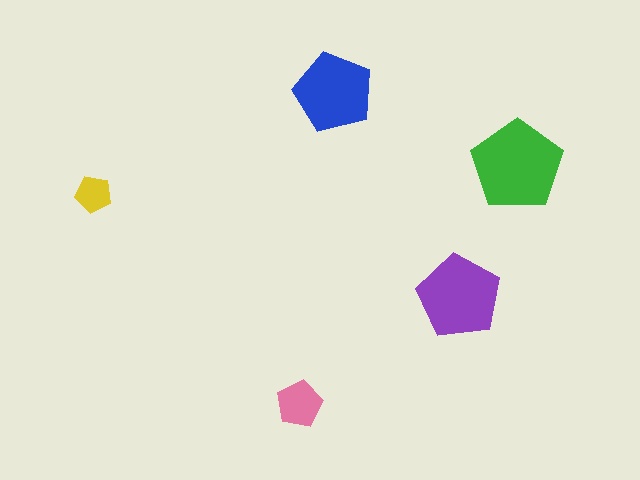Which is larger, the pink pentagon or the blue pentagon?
The blue one.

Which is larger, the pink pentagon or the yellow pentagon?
The pink one.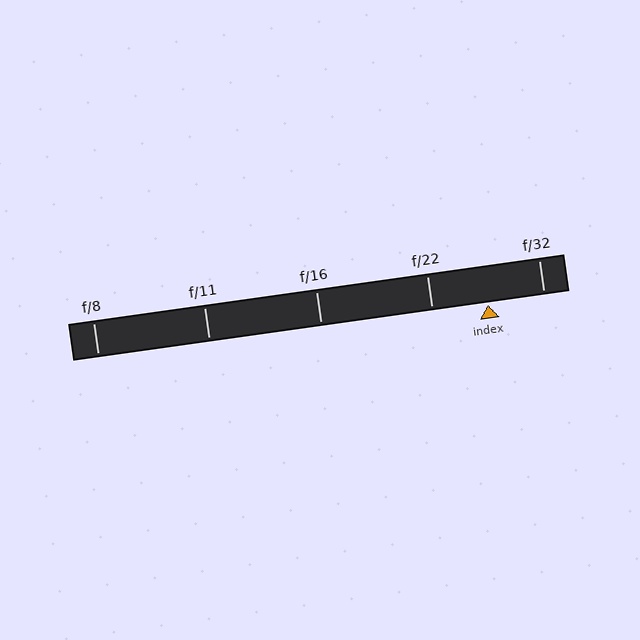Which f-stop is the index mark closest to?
The index mark is closest to f/22.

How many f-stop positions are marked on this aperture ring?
There are 5 f-stop positions marked.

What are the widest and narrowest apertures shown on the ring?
The widest aperture shown is f/8 and the narrowest is f/32.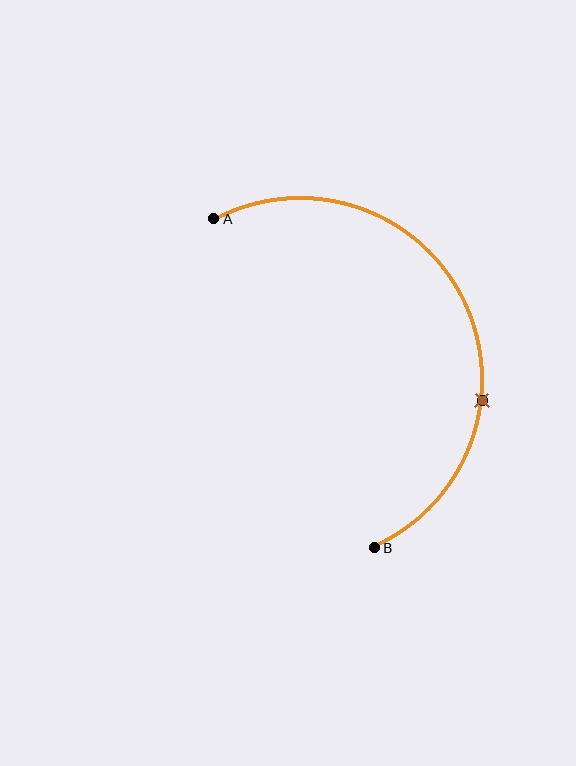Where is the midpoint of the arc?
The arc midpoint is the point on the curve farthest from the straight line joining A and B. It sits to the right of that line.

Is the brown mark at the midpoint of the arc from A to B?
No. The brown mark lies on the arc but is closer to endpoint B. The arc midpoint would be at the point on the curve equidistant along the arc from both A and B.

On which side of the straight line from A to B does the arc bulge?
The arc bulges to the right of the straight line connecting A and B.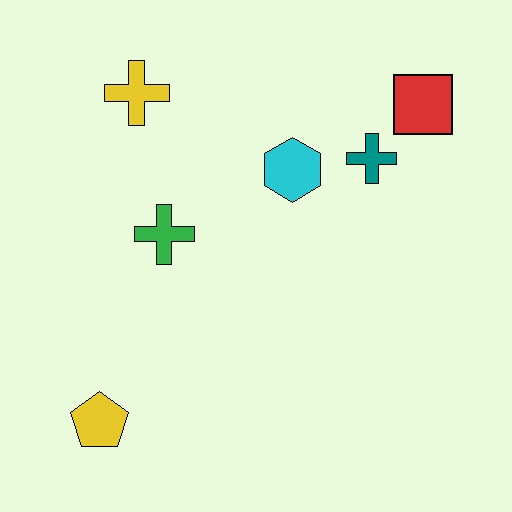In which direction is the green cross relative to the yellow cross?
The green cross is below the yellow cross.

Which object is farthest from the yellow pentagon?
The red square is farthest from the yellow pentagon.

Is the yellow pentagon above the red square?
No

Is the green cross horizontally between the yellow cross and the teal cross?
Yes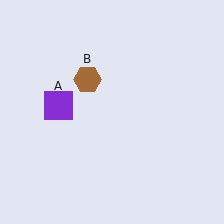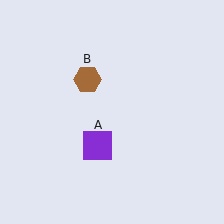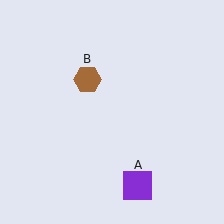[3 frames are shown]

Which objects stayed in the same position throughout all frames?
Brown hexagon (object B) remained stationary.